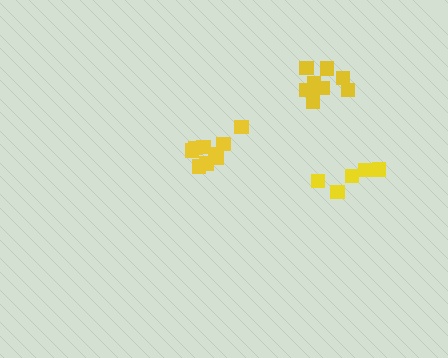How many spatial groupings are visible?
There are 3 spatial groupings.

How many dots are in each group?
Group 1: 9 dots, Group 2: 5 dots, Group 3: 9 dots (23 total).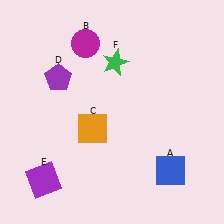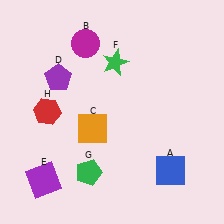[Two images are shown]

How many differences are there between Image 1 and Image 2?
There are 2 differences between the two images.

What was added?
A green pentagon (G), a red hexagon (H) were added in Image 2.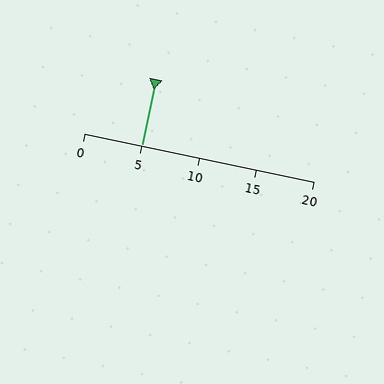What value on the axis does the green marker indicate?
The marker indicates approximately 5.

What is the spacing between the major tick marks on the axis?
The major ticks are spaced 5 apart.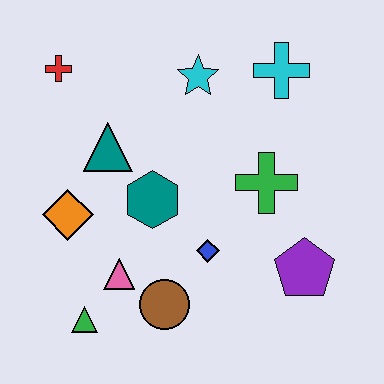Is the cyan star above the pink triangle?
Yes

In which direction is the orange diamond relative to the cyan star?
The orange diamond is below the cyan star.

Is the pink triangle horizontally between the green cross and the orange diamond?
Yes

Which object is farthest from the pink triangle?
The cyan cross is farthest from the pink triangle.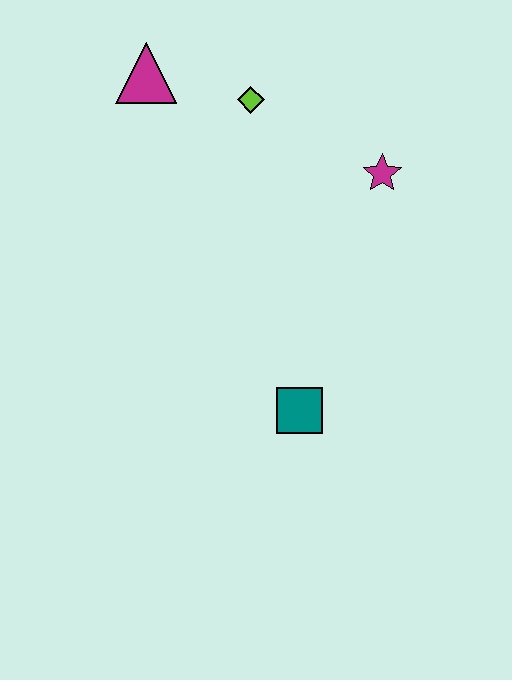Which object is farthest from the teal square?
The magenta triangle is farthest from the teal square.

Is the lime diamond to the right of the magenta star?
No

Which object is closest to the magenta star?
The lime diamond is closest to the magenta star.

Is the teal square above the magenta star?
No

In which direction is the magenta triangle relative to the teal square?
The magenta triangle is above the teal square.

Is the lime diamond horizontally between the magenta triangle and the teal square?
Yes